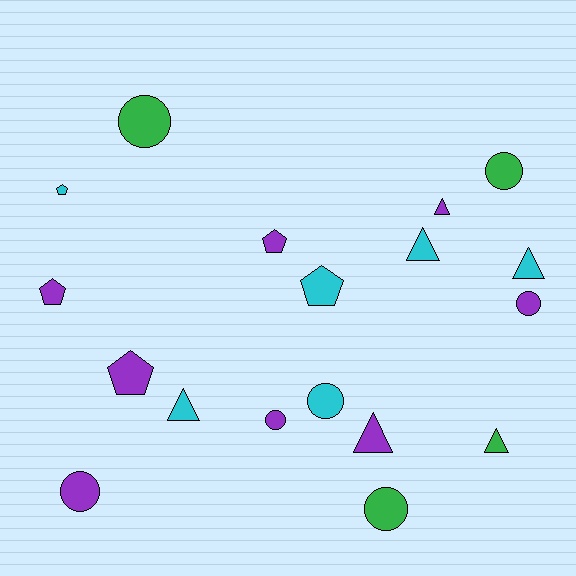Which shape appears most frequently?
Circle, with 7 objects.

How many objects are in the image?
There are 18 objects.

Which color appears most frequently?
Purple, with 8 objects.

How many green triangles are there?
There is 1 green triangle.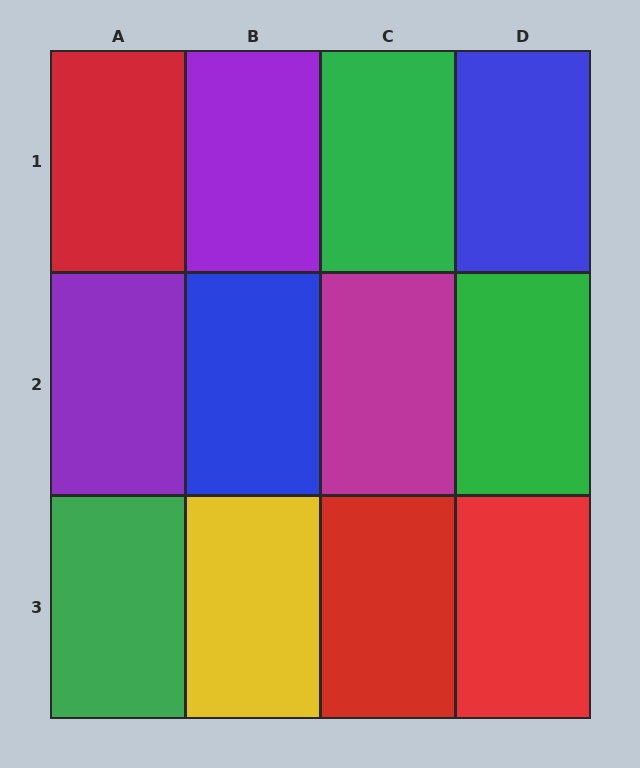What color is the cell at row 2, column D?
Green.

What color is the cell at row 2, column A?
Purple.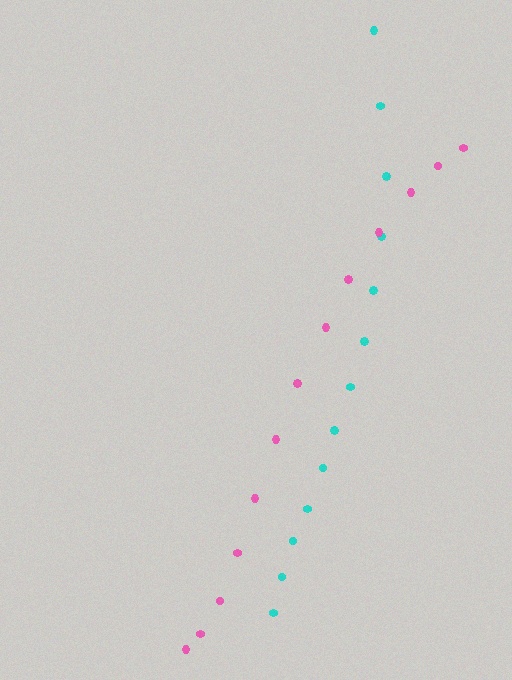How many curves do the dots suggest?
There are 2 distinct paths.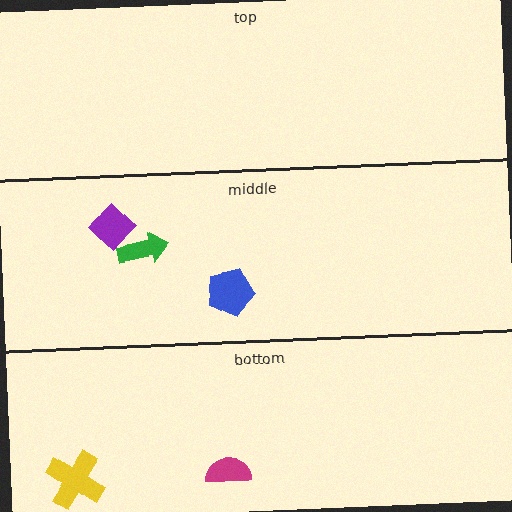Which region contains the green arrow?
The middle region.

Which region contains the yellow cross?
The bottom region.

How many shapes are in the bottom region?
2.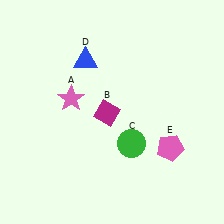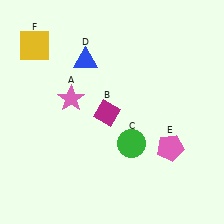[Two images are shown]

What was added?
A yellow square (F) was added in Image 2.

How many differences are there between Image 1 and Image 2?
There is 1 difference between the two images.